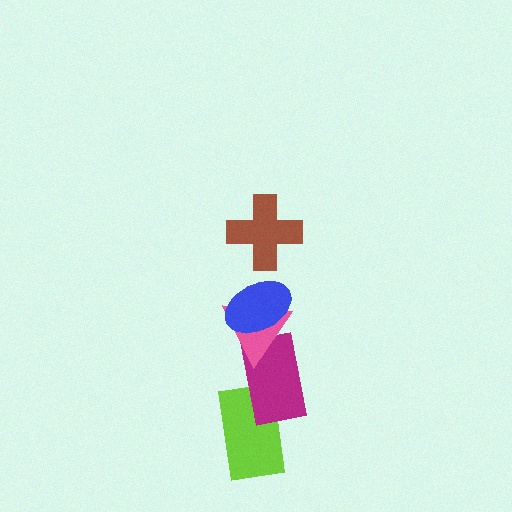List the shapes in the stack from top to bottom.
From top to bottom: the brown cross, the blue ellipse, the pink triangle, the magenta rectangle, the lime rectangle.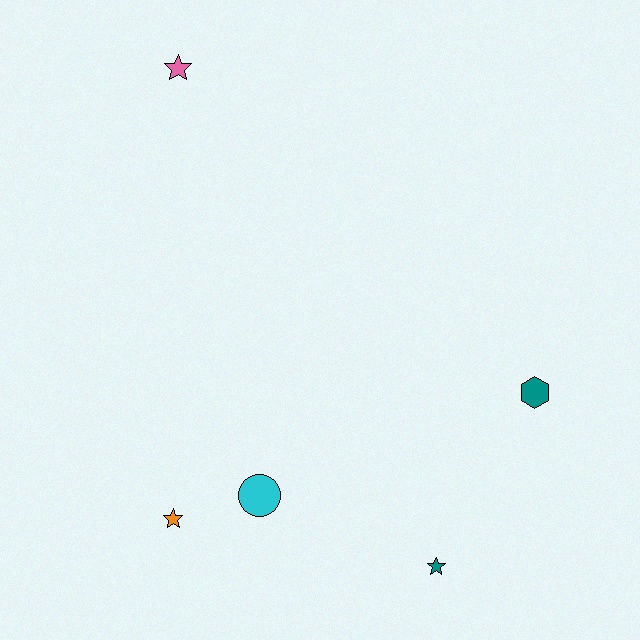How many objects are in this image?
There are 5 objects.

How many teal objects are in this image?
There are 2 teal objects.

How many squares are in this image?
There are no squares.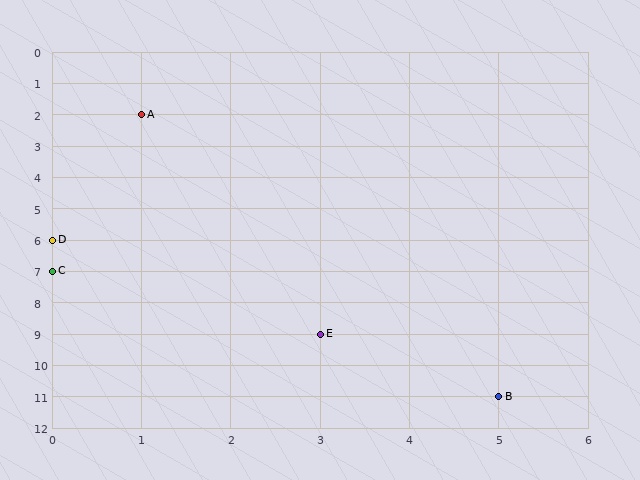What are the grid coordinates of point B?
Point B is at grid coordinates (5, 11).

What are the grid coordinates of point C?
Point C is at grid coordinates (0, 7).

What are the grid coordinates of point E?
Point E is at grid coordinates (3, 9).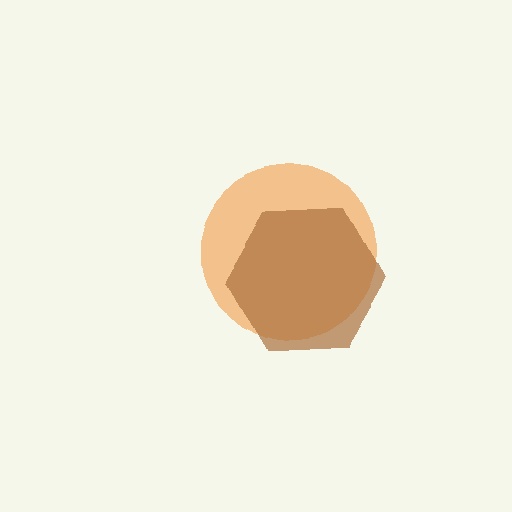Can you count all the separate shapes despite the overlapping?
Yes, there are 2 separate shapes.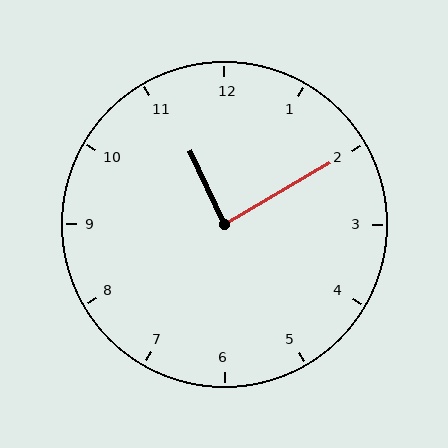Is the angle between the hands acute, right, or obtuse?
It is right.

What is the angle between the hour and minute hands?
Approximately 85 degrees.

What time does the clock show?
11:10.